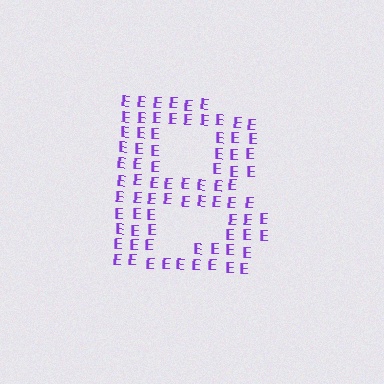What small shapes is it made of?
It is made of small letter E's.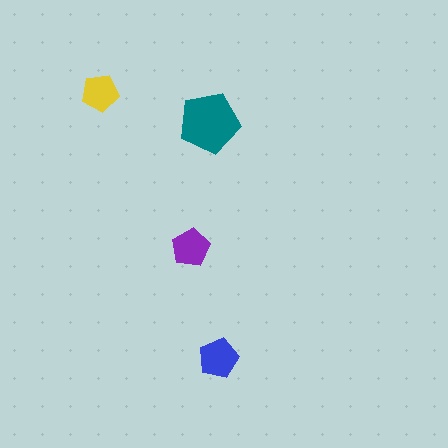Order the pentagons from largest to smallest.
the teal one, the blue one, the purple one, the yellow one.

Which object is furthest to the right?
The blue pentagon is rightmost.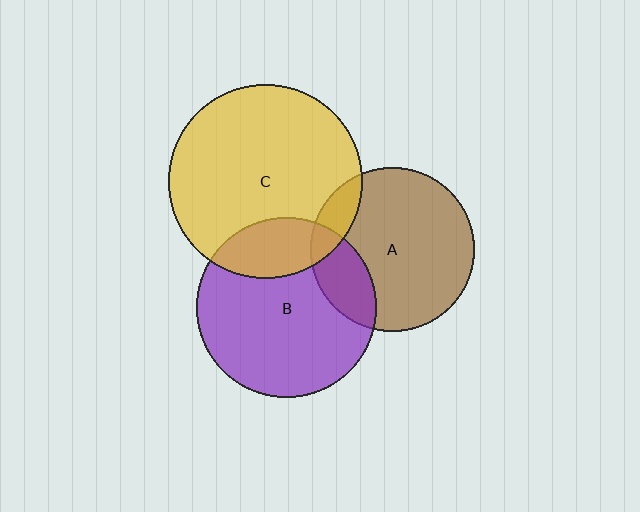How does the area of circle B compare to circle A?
Approximately 1.2 times.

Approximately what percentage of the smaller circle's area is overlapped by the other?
Approximately 10%.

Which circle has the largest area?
Circle C (yellow).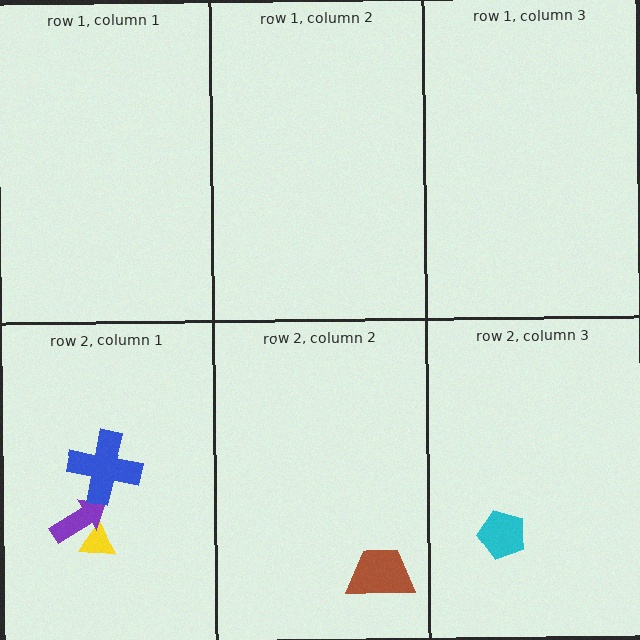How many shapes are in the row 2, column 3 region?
1.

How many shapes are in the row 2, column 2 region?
1.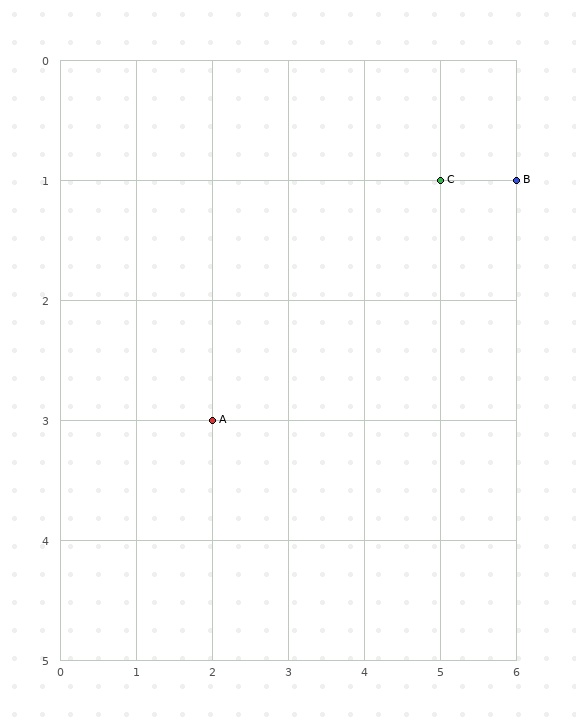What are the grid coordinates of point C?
Point C is at grid coordinates (5, 1).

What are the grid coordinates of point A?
Point A is at grid coordinates (2, 3).